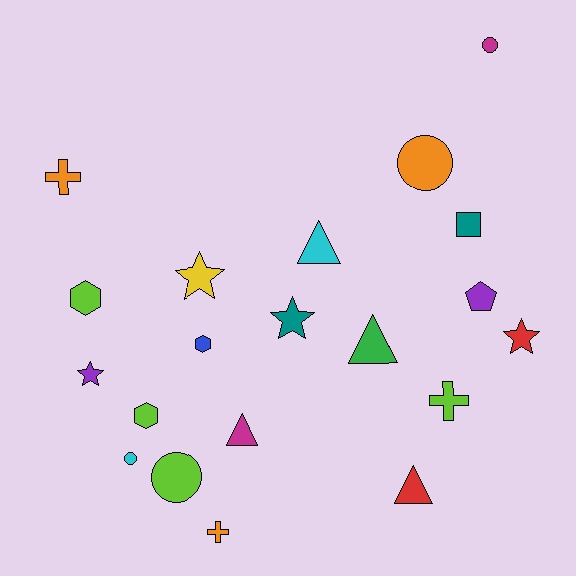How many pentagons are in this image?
There is 1 pentagon.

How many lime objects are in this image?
There are 4 lime objects.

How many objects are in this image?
There are 20 objects.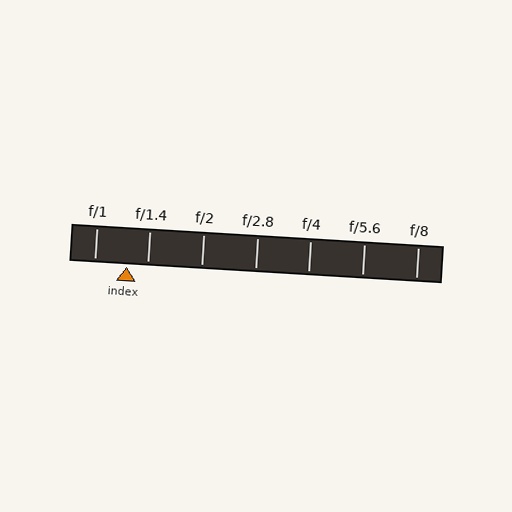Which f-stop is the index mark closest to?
The index mark is closest to f/1.4.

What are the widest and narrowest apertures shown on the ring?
The widest aperture shown is f/1 and the narrowest is f/8.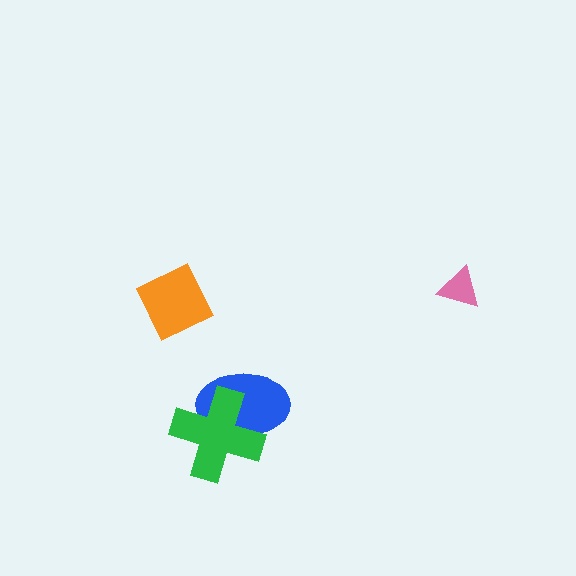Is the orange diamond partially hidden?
No, no other shape covers it.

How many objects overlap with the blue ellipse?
1 object overlaps with the blue ellipse.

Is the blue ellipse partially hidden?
Yes, it is partially covered by another shape.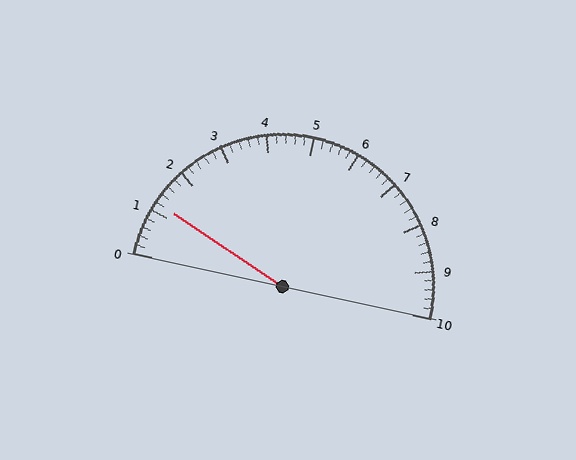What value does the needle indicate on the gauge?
The needle indicates approximately 1.2.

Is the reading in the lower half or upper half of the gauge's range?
The reading is in the lower half of the range (0 to 10).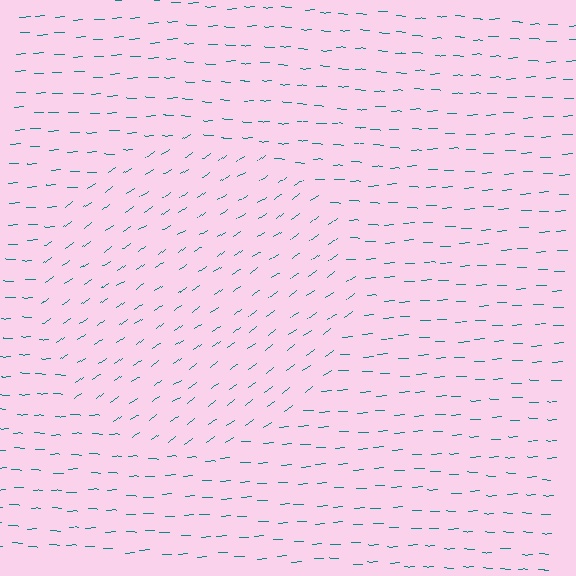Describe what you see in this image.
The image is filled with small teal line segments. A circle region in the image has lines oriented differently from the surrounding lines, creating a visible texture boundary.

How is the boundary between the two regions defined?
The boundary is defined purely by a change in line orientation (approximately 34 degrees difference). All lines are the same color and thickness.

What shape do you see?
I see a circle.